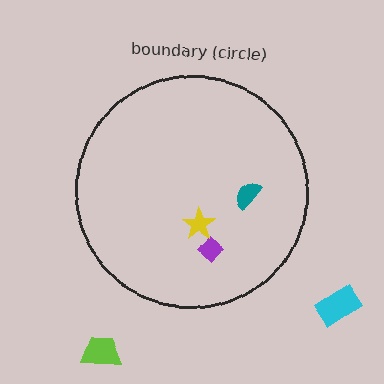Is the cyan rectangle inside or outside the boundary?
Outside.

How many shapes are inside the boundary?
3 inside, 2 outside.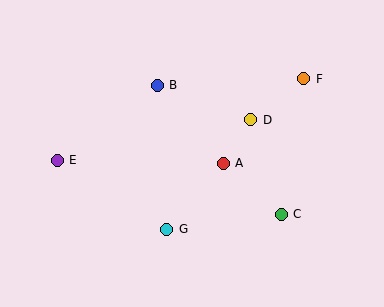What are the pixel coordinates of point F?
Point F is at (304, 79).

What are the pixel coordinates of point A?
Point A is at (223, 163).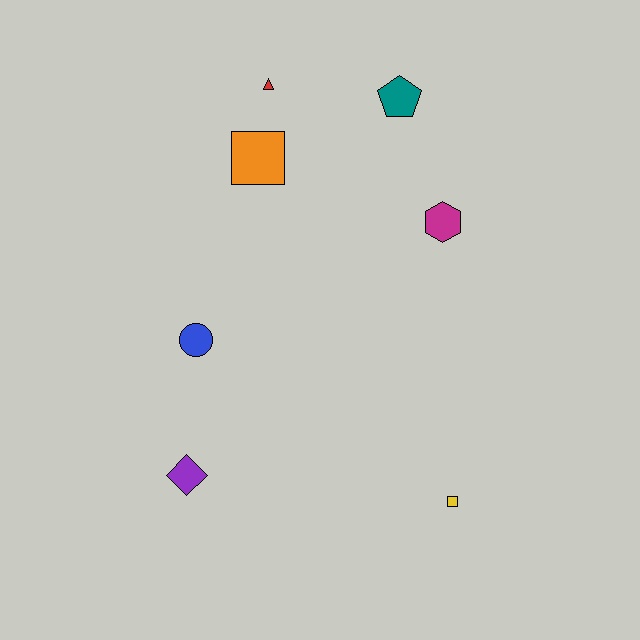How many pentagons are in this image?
There is 1 pentagon.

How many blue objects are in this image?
There is 1 blue object.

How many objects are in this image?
There are 7 objects.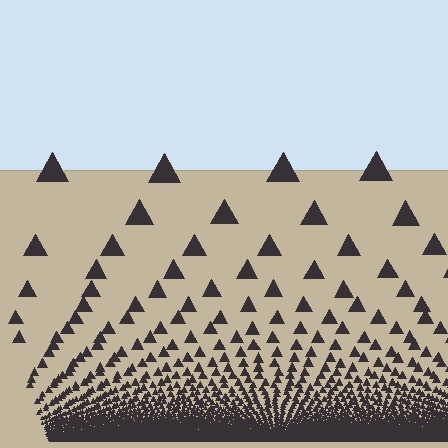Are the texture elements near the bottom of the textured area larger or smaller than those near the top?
Smaller. The gradient is inverted — elements near the bottom are smaller and denser.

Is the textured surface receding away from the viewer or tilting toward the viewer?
The surface appears to tilt toward the viewer. Texture elements get larger and sparser toward the top.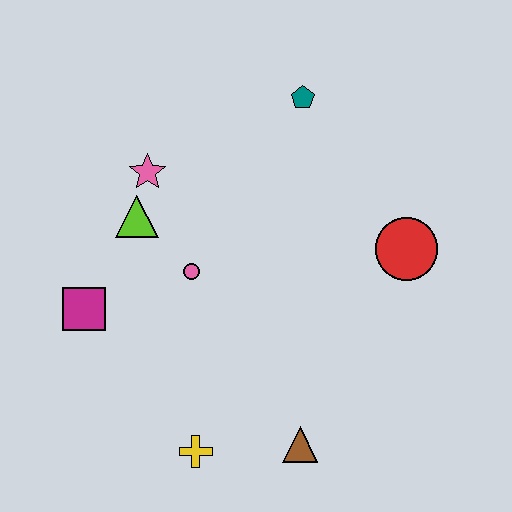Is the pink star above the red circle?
Yes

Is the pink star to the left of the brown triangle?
Yes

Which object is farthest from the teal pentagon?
The yellow cross is farthest from the teal pentagon.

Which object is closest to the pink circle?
The lime triangle is closest to the pink circle.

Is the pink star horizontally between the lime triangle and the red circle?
Yes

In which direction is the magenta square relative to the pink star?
The magenta square is below the pink star.